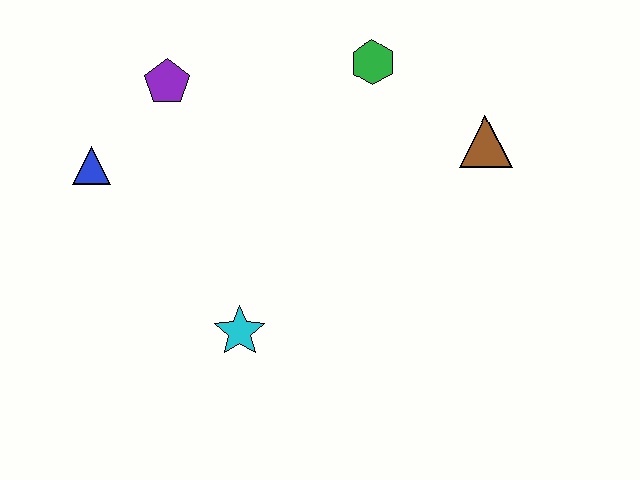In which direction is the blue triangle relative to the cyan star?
The blue triangle is above the cyan star.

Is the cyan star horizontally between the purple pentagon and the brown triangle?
Yes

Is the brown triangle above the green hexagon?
No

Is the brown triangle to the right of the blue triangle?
Yes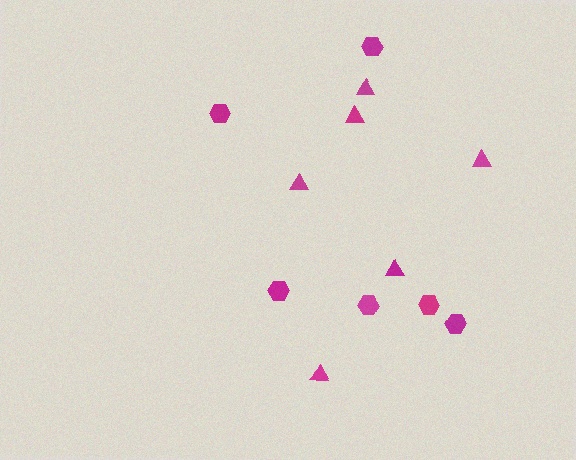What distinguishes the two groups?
There are 2 groups: one group of triangles (6) and one group of hexagons (6).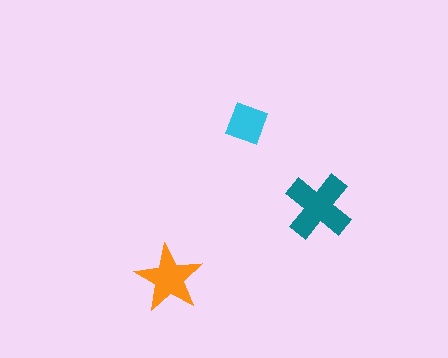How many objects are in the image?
There are 3 objects in the image.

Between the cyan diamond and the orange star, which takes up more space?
The orange star.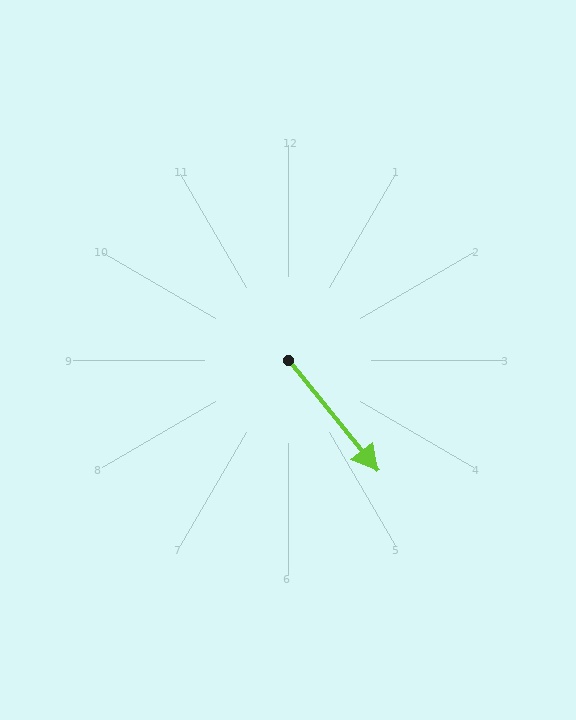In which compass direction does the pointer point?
Southeast.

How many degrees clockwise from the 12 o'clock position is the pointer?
Approximately 141 degrees.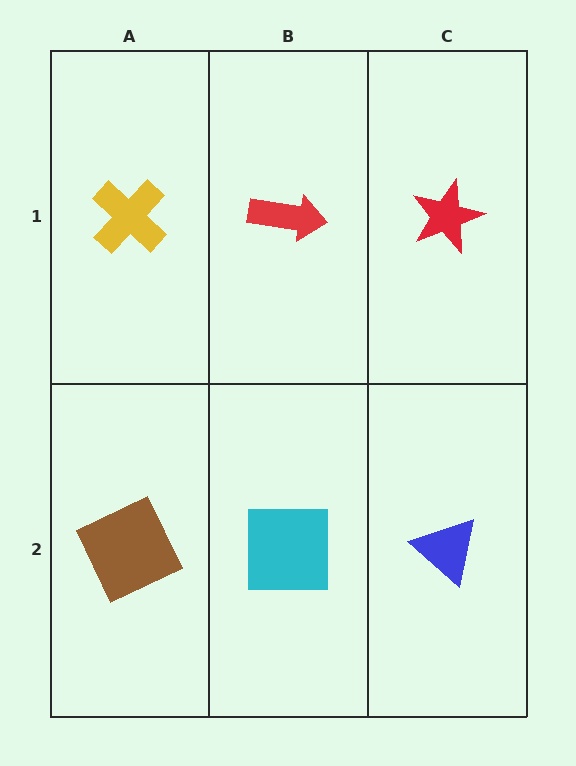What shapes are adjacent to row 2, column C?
A red star (row 1, column C), a cyan square (row 2, column B).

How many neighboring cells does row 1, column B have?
3.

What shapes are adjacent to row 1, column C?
A blue triangle (row 2, column C), a red arrow (row 1, column B).